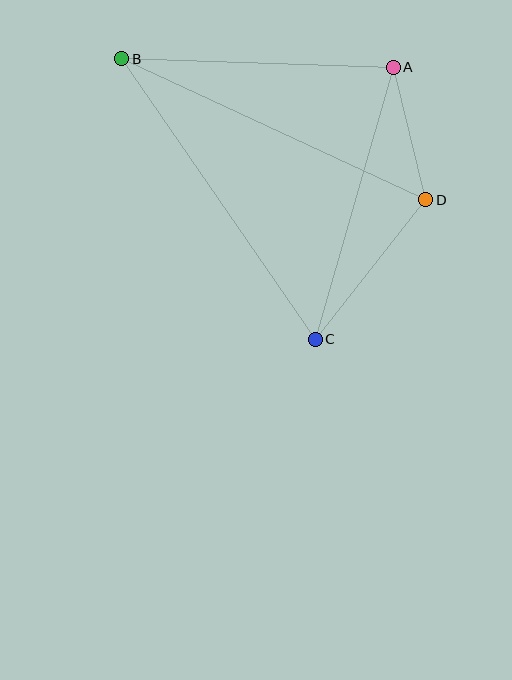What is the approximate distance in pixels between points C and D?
The distance between C and D is approximately 178 pixels.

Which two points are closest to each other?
Points A and D are closest to each other.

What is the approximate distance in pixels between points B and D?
The distance between B and D is approximately 335 pixels.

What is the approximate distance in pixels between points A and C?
The distance between A and C is approximately 283 pixels.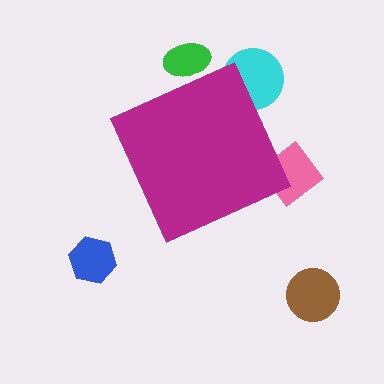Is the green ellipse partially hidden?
Yes, the green ellipse is partially hidden behind the magenta diamond.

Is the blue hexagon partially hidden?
No, the blue hexagon is fully visible.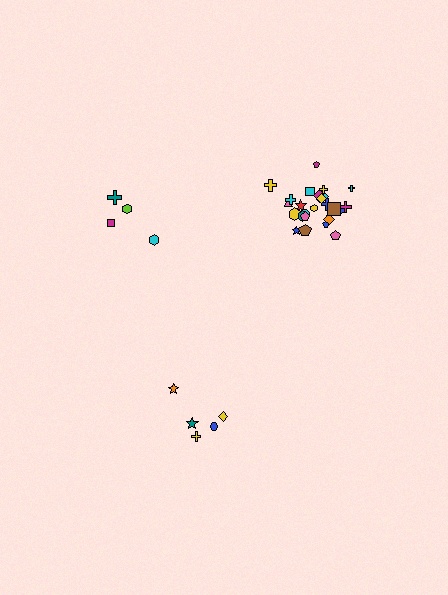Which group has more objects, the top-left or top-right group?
The top-right group.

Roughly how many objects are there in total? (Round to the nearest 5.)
Roughly 35 objects in total.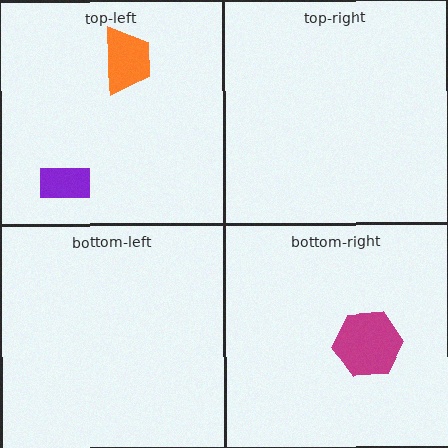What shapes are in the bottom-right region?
The magenta hexagon.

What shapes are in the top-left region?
The purple rectangle, the orange trapezoid.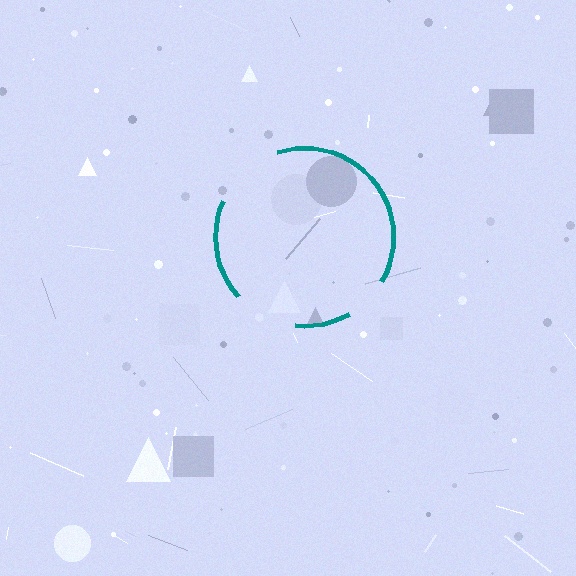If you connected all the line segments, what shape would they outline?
They would outline a circle.